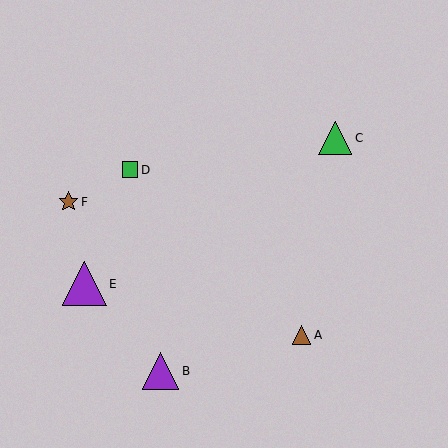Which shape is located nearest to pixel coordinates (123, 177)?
The green square (labeled D) at (130, 170) is nearest to that location.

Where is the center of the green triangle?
The center of the green triangle is at (335, 138).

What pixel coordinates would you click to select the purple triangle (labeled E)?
Click at (84, 284) to select the purple triangle E.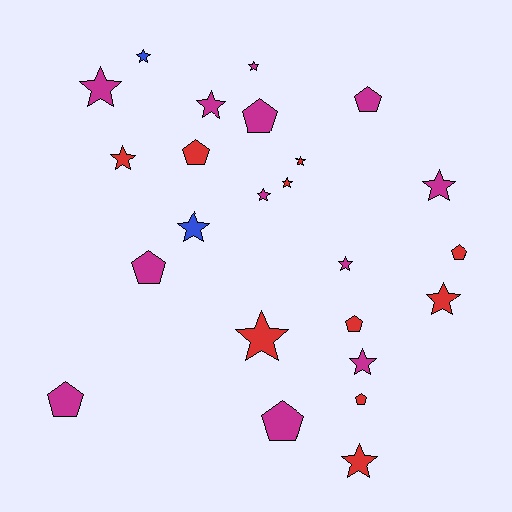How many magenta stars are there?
There are 7 magenta stars.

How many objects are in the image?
There are 24 objects.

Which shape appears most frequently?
Star, with 15 objects.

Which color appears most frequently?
Magenta, with 12 objects.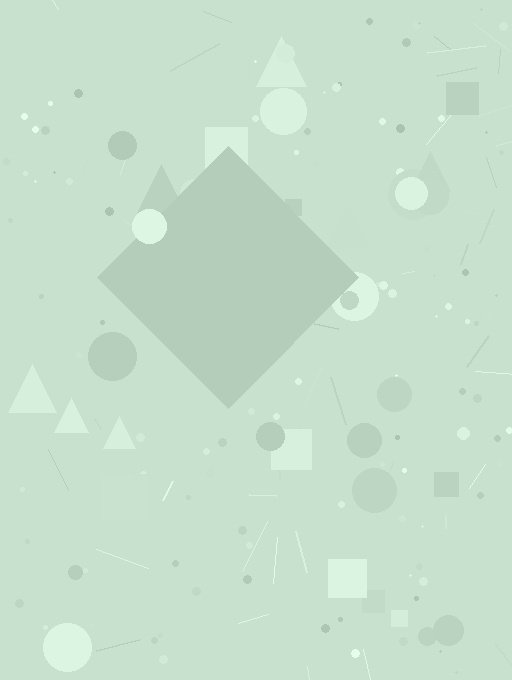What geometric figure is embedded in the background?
A diamond is embedded in the background.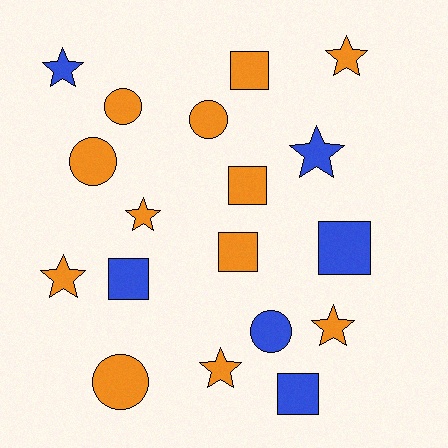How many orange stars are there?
There are 5 orange stars.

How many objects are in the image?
There are 18 objects.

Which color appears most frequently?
Orange, with 12 objects.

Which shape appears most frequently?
Star, with 7 objects.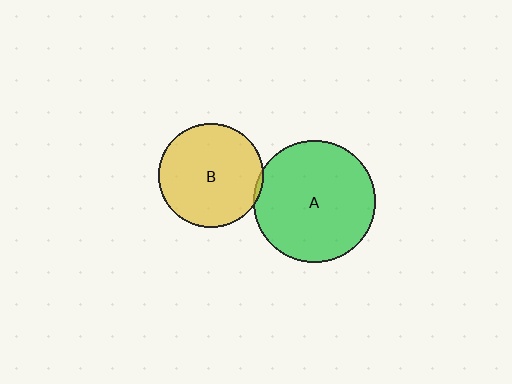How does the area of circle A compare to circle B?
Approximately 1.4 times.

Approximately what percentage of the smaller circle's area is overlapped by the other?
Approximately 5%.